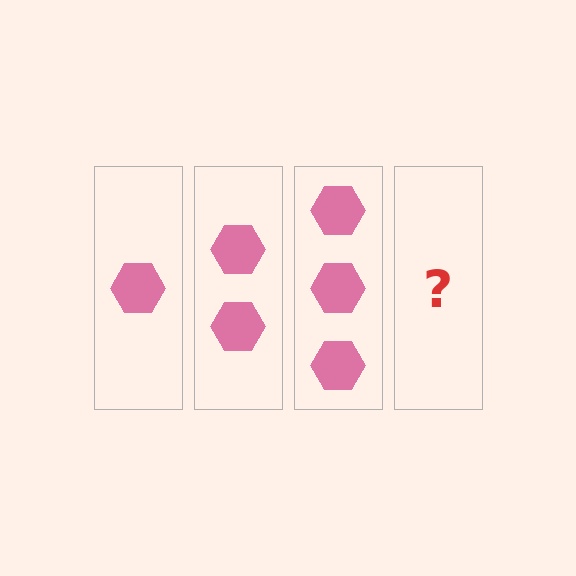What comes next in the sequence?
The next element should be 4 hexagons.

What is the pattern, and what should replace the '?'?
The pattern is that each step adds one more hexagon. The '?' should be 4 hexagons.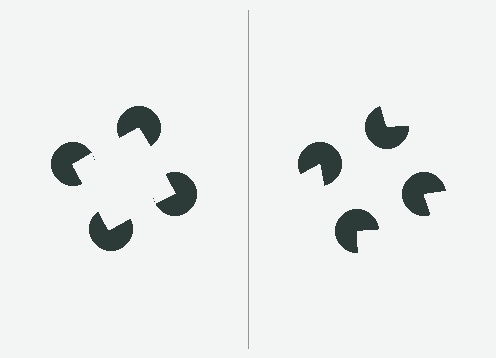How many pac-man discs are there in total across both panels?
8 — 4 on each side.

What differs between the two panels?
The pac-man discs are positioned identically on both sides; only the wedge orientations differ. On the left they align to a square; on the right they are misaligned.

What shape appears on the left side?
An illusory square.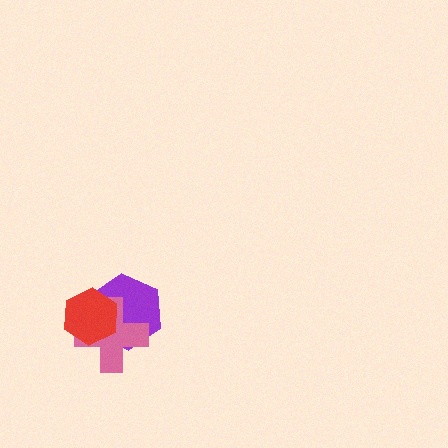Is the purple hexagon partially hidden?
Yes, it is partially covered by another shape.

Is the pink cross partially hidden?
Yes, it is partially covered by another shape.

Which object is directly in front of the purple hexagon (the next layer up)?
The pink cross is directly in front of the purple hexagon.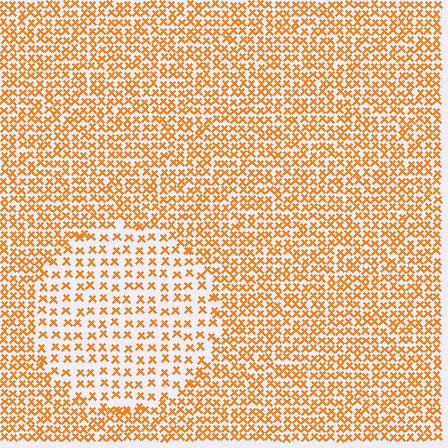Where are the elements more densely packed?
The elements are more densely packed outside the circle boundary.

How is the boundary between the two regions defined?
The boundary is defined by a change in element density (approximately 1.9x ratio). All elements are the same color, size, and shape.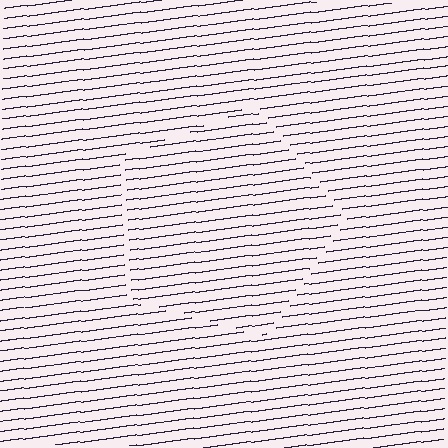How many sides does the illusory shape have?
5 sides — the line-ends trace a pentagon.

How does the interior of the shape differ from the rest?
The interior of the shape contains the same grating, shifted by half a period — the contour is defined by the phase discontinuity where line-ends from the inner and outer gratings abut.